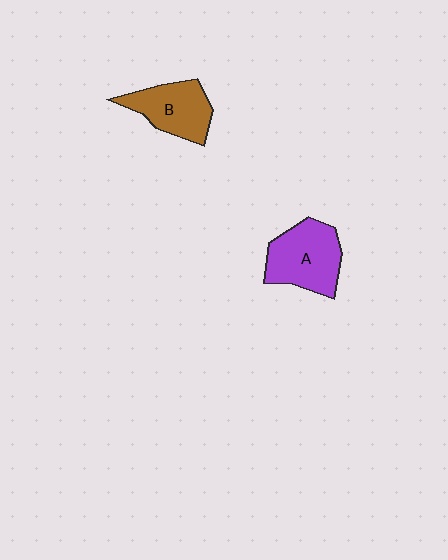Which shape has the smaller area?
Shape B (brown).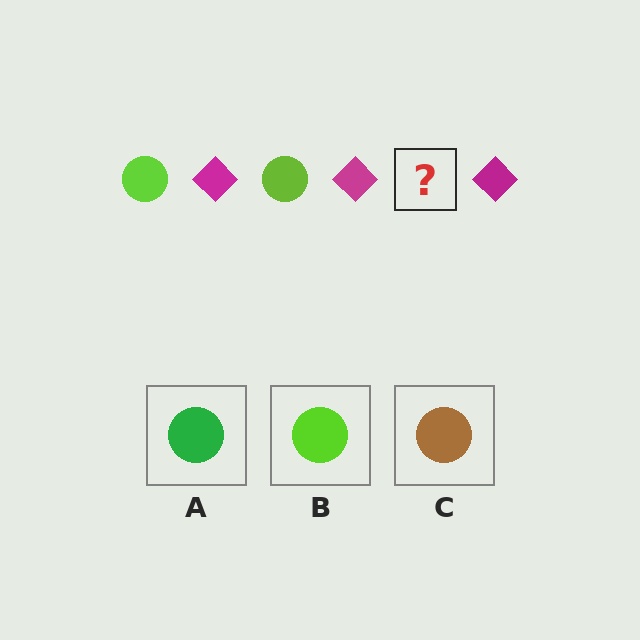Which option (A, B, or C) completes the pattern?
B.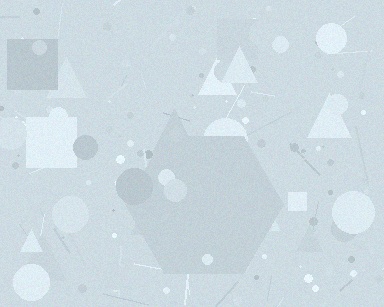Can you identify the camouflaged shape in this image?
The camouflaged shape is a hexagon.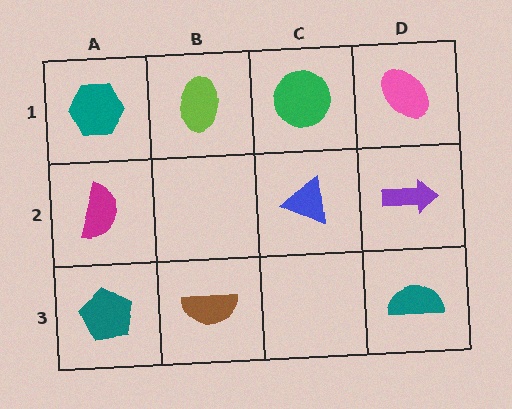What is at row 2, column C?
A blue triangle.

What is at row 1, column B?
A lime ellipse.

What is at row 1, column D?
A pink ellipse.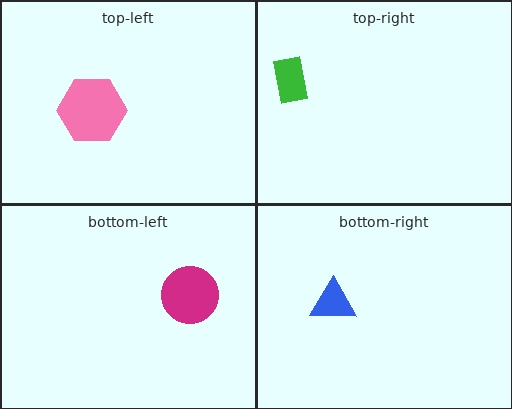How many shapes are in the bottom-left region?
1.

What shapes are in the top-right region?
The green rectangle.